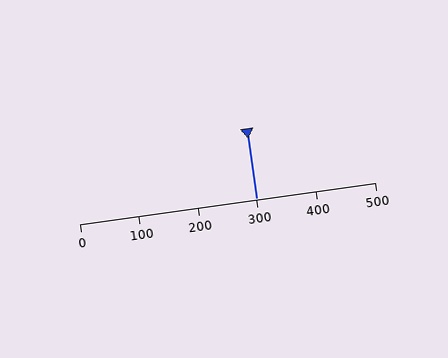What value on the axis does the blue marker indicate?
The marker indicates approximately 300.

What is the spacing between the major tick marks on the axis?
The major ticks are spaced 100 apart.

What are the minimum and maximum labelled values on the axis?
The axis runs from 0 to 500.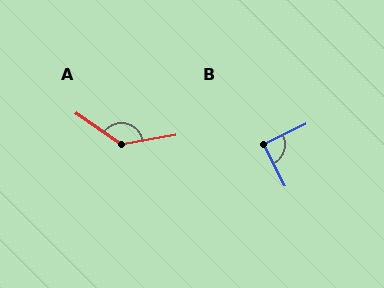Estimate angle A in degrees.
Approximately 135 degrees.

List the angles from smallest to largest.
B (88°), A (135°).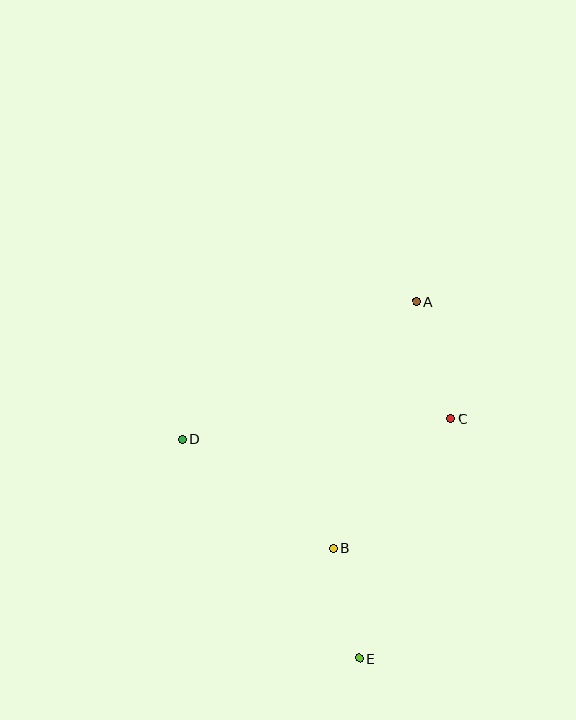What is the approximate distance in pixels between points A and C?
The distance between A and C is approximately 122 pixels.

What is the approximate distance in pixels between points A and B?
The distance between A and B is approximately 261 pixels.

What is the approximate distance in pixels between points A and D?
The distance between A and D is approximately 272 pixels.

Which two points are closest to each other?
Points B and E are closest to each other.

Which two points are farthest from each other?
Points A and E are farthest from each other.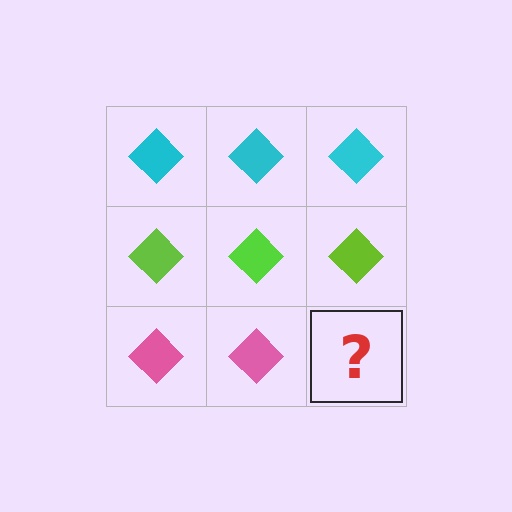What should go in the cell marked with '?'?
The missing cell should contain a pink diamond.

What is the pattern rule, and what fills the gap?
The rule is that each row has a consistent color. The gap should be filled with a pink diamond.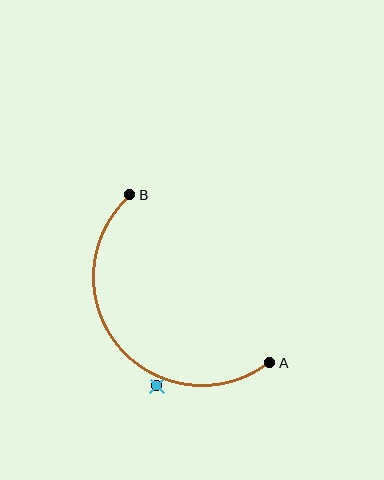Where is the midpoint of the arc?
The arc midpoint is the point on the curve farthest from the straight line joining A and B. It sits below and to the left of that line.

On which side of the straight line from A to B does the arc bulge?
The arc bulges below and to the left of the straight line connecting A and B.